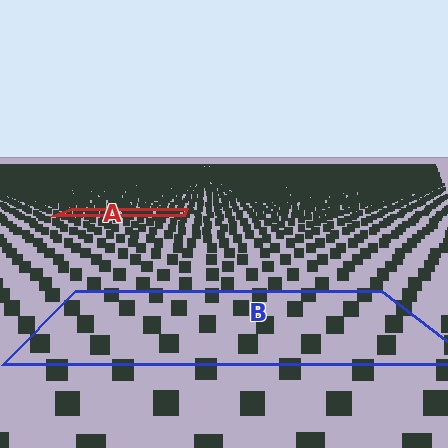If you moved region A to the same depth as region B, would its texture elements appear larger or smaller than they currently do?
They would appear larger. At a closer depth, the same texture elements are projected at a bigger on-screen size.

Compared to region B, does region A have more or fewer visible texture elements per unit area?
Region A has more texture elements per unit area — they are packed more densely because it is farther away.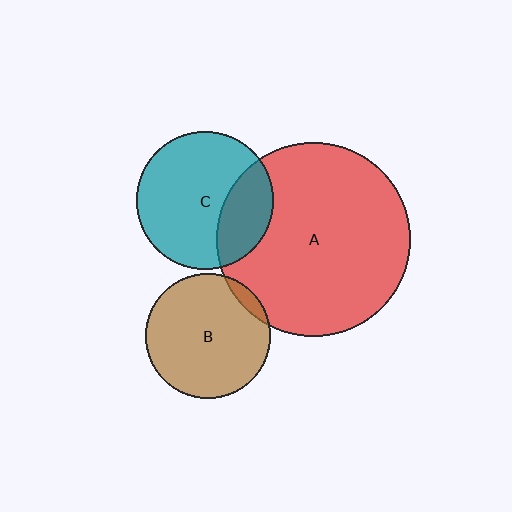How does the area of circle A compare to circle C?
Approximately 2.0 times.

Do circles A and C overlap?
Yes.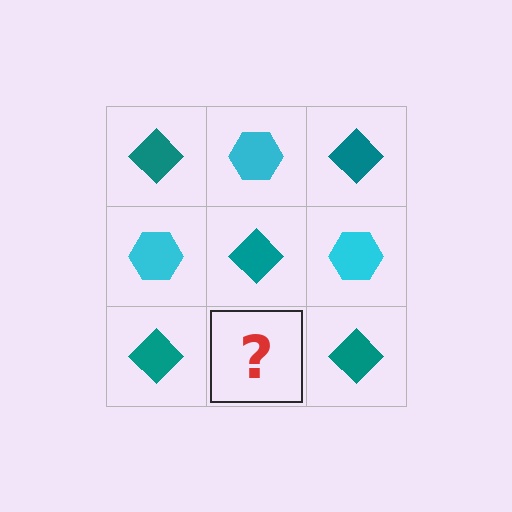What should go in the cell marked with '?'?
The missing cell should contain a cyan hexagon.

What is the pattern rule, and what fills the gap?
The rule is that it alternates teal diamond and cyan hexagon in a checkerboard pattern. The gap should be filled with a cyan hexagon.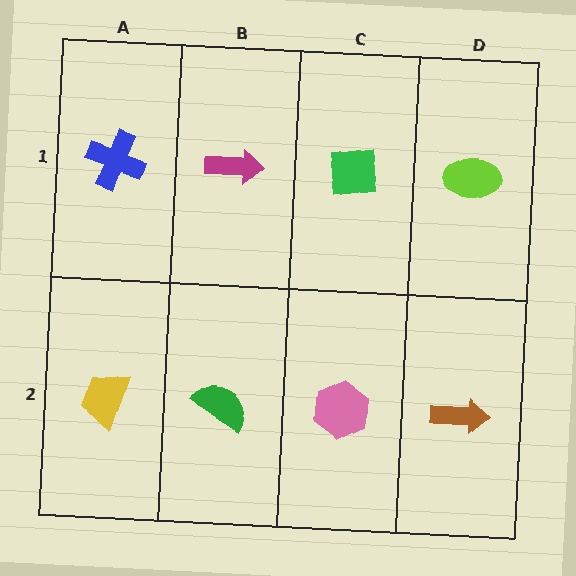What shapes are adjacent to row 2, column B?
A magenta arrow (row 1, column B), a yellow trapezoid (row 2, column A), a pink hexagon (row 2, column C).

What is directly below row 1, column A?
A yellow trapezoid.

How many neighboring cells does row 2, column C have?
3.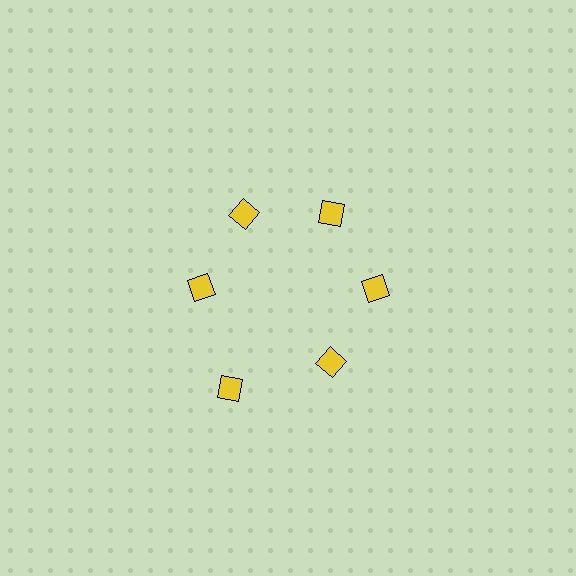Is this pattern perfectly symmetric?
No. The 6 yellow diamonds are arranged in a ring, but one element near the 7 o'clock position is pushed outward from the center, breaking the 6-fold rotational symmetry.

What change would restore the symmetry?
The symmetry would be restored by moving it inward, back onto the ring so that all 6 diamonds sit at equal angles and equal distance from the center.